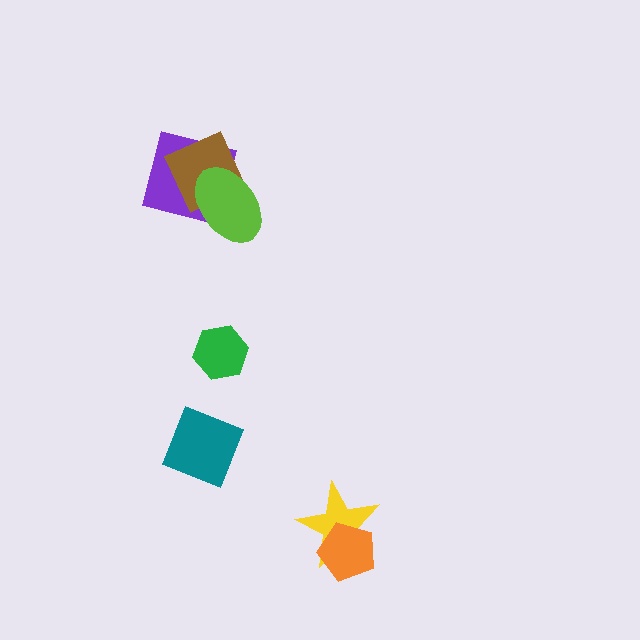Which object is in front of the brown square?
The lime ellipse is in front of the brown square.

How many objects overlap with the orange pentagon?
1 object overlaps with the orange pentagon.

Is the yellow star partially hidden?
Yes, it is partially covered by another shape.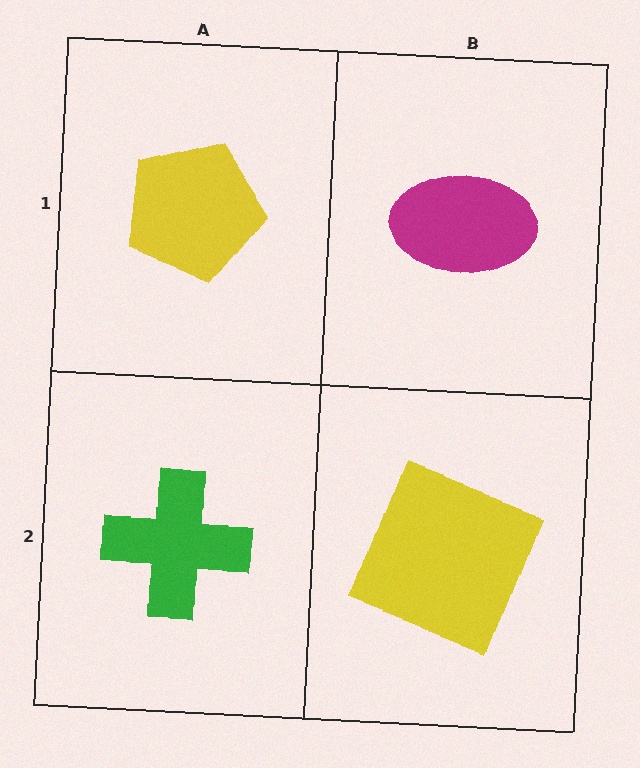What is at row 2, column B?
A yellow square.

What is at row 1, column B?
A magenta ellipse.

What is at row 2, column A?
A green cross.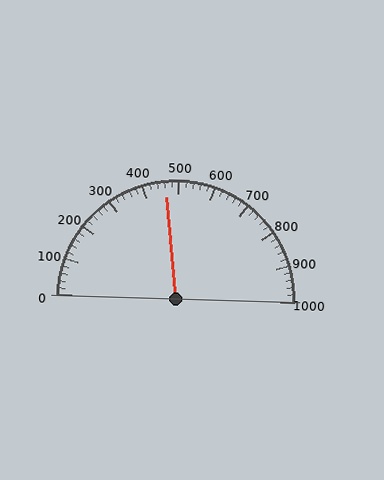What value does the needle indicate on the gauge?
The needle indicates approximately 460.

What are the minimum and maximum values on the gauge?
The gauge ranges from 0 to 1000.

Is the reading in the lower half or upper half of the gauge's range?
The reading is in the lower half of the range (0 to 1000).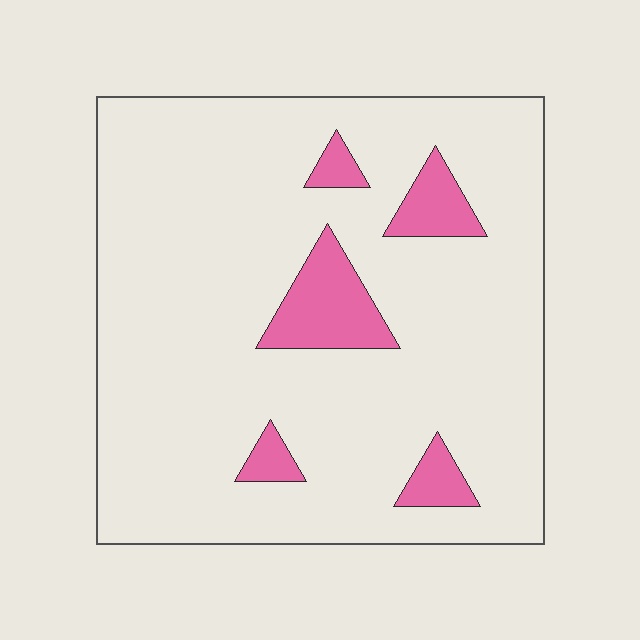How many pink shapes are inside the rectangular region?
5.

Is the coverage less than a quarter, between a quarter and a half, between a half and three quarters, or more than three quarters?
Less than a quarter.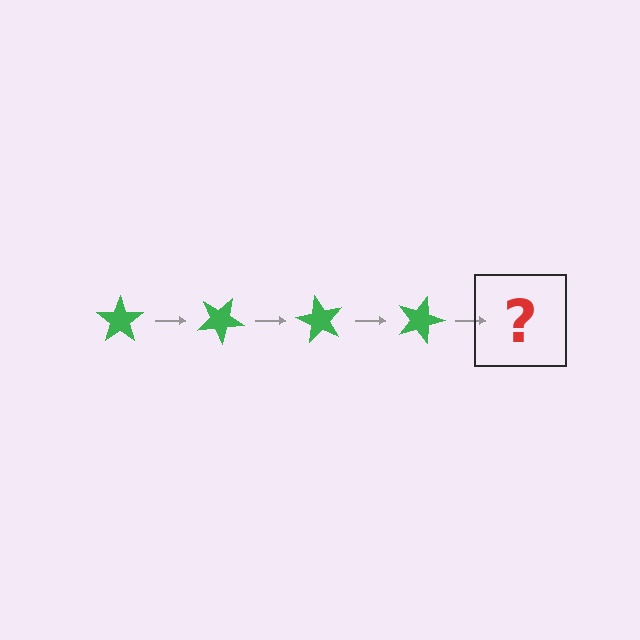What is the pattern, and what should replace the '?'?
The pattern is that the star rotates 30 degrees each step. The '?' should be a green star rotated 120 degrees.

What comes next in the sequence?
The next element should be a green star rotated 120 degrees.